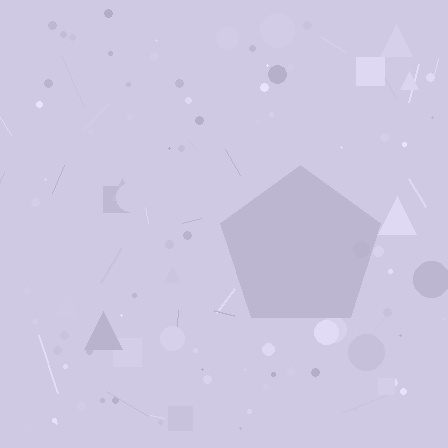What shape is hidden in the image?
A pentagon is hidden in the image.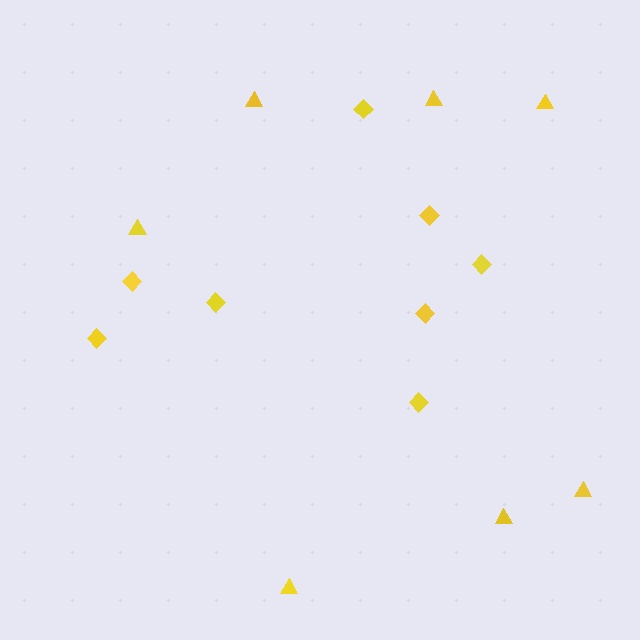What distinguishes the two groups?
There are 2 groups: one group of diamonds (8) and one group of triangles (7).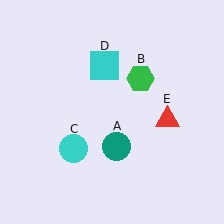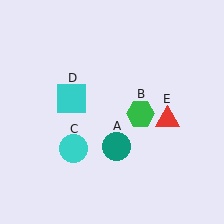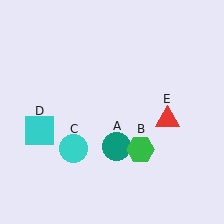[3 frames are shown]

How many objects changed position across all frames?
2 objects changed position: green hexagon (object B), cyan square (object D).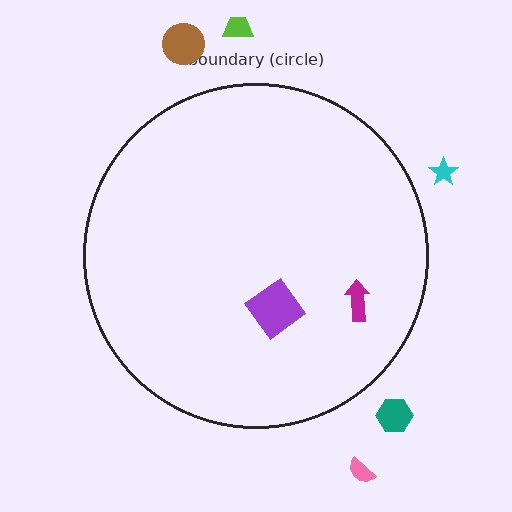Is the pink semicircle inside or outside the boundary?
Outside.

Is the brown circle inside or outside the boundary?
Outside.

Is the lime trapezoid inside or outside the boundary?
Outside.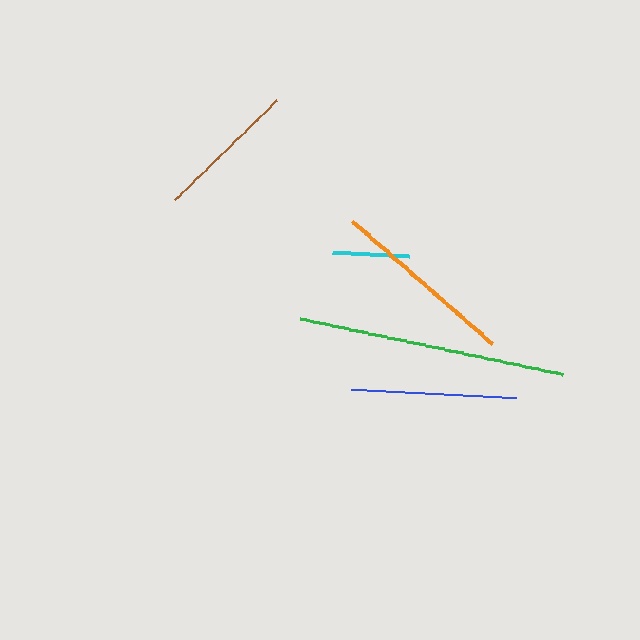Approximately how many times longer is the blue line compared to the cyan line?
The blue line is approximately 2.1 times the length of the cyan line.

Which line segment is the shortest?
The cyan line is the shortest at approximately 77 pixels.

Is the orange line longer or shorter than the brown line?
The orange line is longer than the brown line.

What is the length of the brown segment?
The brown segment is approximately 143 pixels long.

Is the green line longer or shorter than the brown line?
The green line is longer than the brown line.